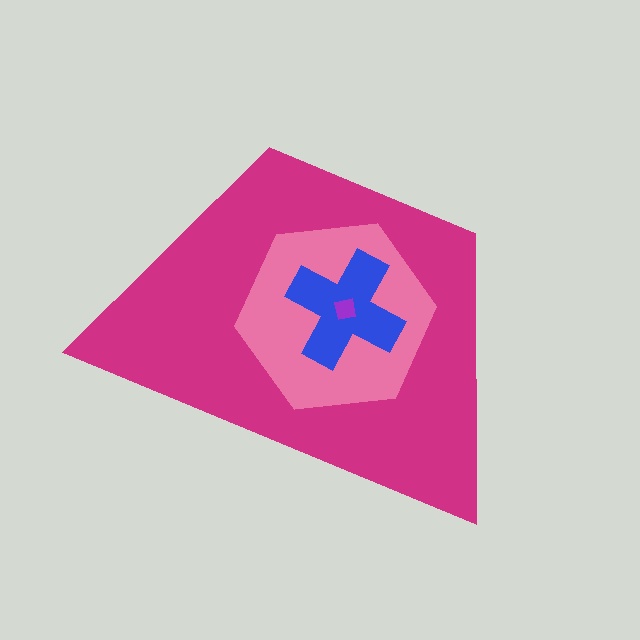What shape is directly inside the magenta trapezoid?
The pink hexagon.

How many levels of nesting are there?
4.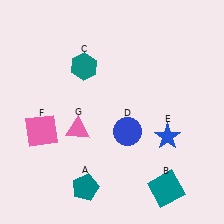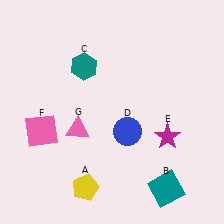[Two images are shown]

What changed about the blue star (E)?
In Image 1, E is blue. In Image 2, it changed to magenta.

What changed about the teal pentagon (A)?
In Image 1, A is teal. In Image 2, it changed to yellow.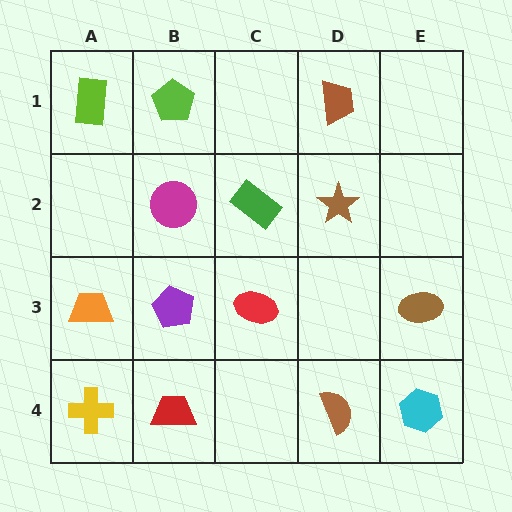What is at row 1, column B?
A lime pentagon.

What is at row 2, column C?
A green rectangle.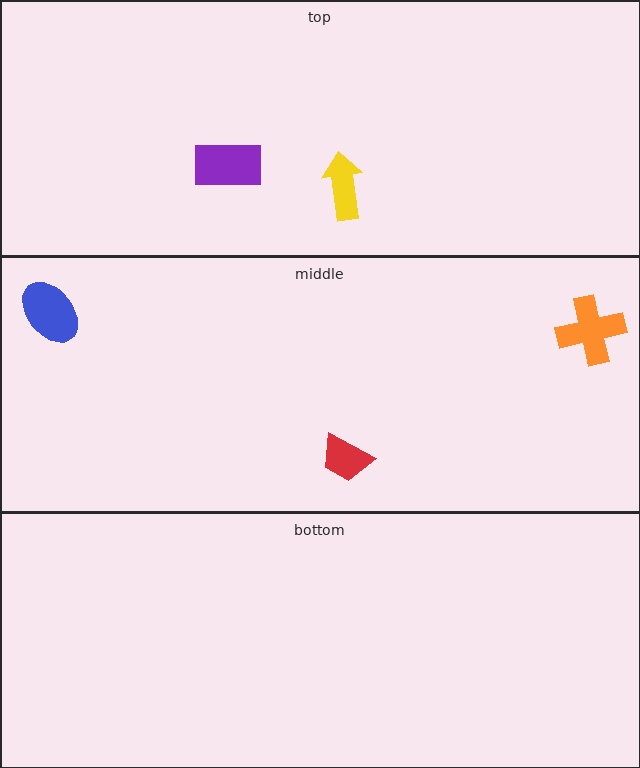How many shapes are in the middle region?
3.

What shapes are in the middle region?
The orange cross, the red trapezoid, the blue ellipse.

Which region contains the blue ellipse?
The middle region.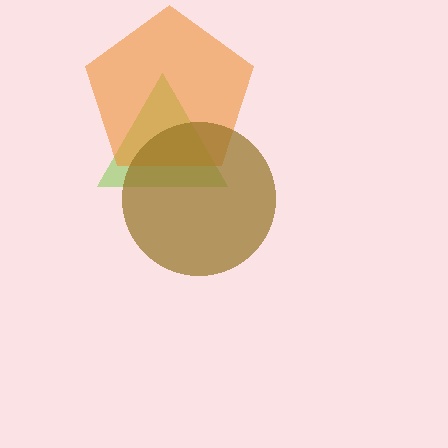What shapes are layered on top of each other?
The layered shapes are: a lime triangle, an orange pentagon, a brown circle.